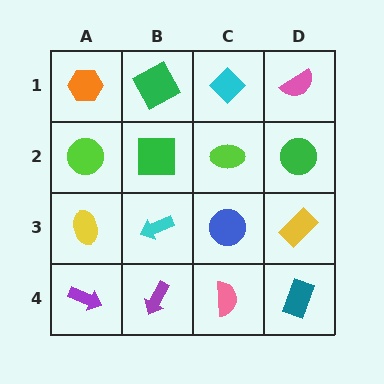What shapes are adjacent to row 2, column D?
A pink semicircle (row 1, column D), a yellow rectangle (row 3, column D), a lime ellipse (row 2, column C).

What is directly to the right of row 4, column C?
A teal rectangle.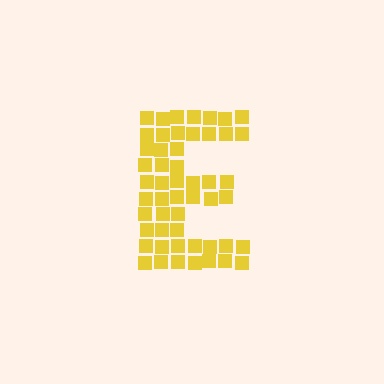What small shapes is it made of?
It is made of small squares.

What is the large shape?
The large shape is the letter E.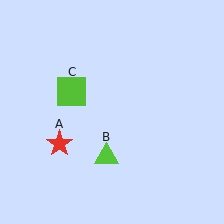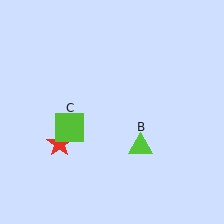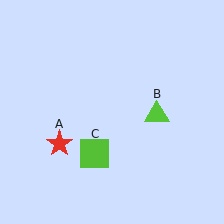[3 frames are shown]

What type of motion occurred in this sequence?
The lime triangle (object B), lime square (object C) rotated counterclockwise around the center of the scene.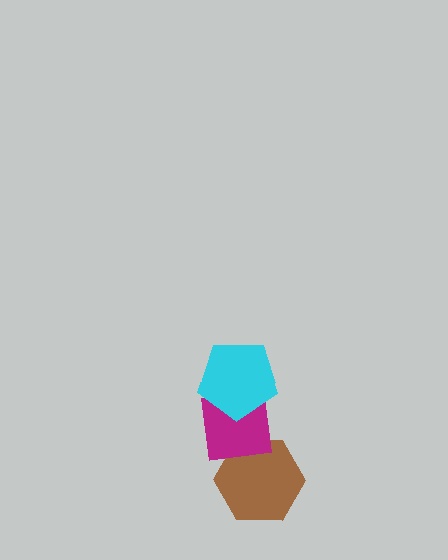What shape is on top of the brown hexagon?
The magenta square is on top of the brown hexagon.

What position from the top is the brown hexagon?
The brown hexagon is 3rd from the top.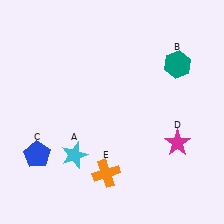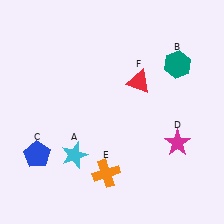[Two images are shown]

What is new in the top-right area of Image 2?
A red triangle (F) was added in the top-right area of Image 2.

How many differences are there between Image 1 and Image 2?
There is 1 difference between the two images.